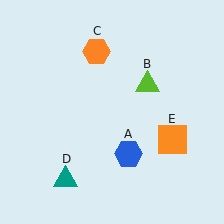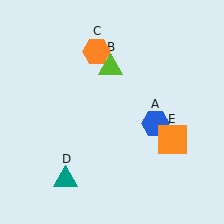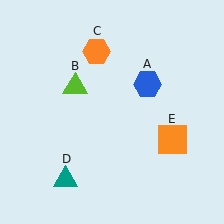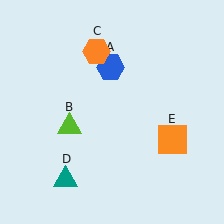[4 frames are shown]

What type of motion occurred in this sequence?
The blue hexagon (object A), lime triangle (object B) rotated counterclockwise around the center of the scene.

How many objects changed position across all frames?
2 objects changed position: blue hexagon (object A), lime triangle (object B).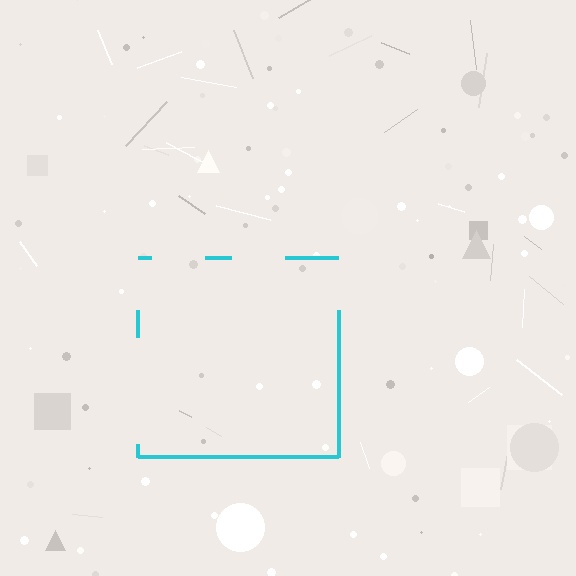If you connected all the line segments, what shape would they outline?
They would outline a square.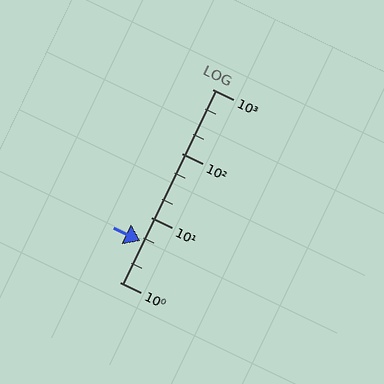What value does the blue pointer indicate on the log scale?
The pointer indicates approximately 4.4.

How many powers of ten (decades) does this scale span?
The scale spans 3 decades, from 1 to 1000.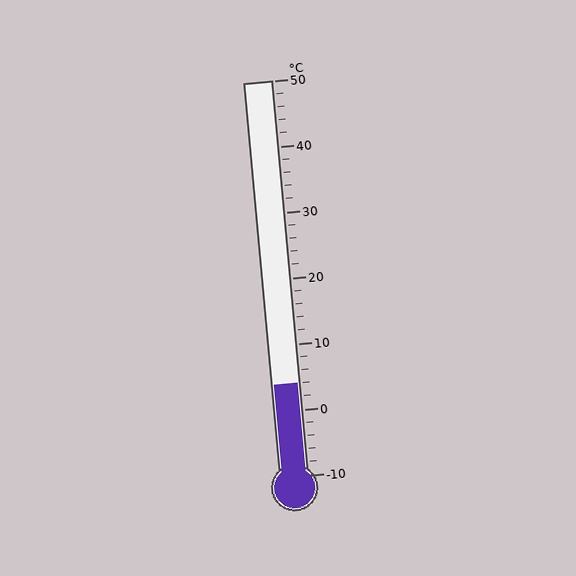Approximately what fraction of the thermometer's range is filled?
The thermometer is filled to approximately 25% of its range.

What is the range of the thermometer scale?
The thermometer scale ranges from -10°C to 50°C.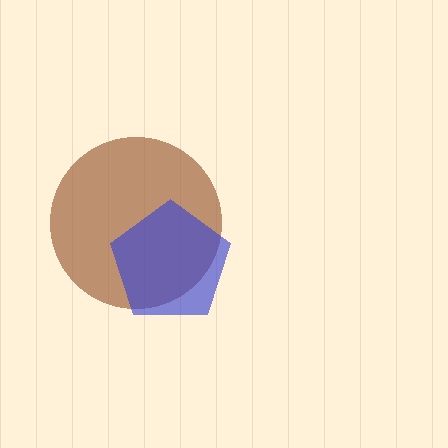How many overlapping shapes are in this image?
There are 2 overlapping shapes in the image.